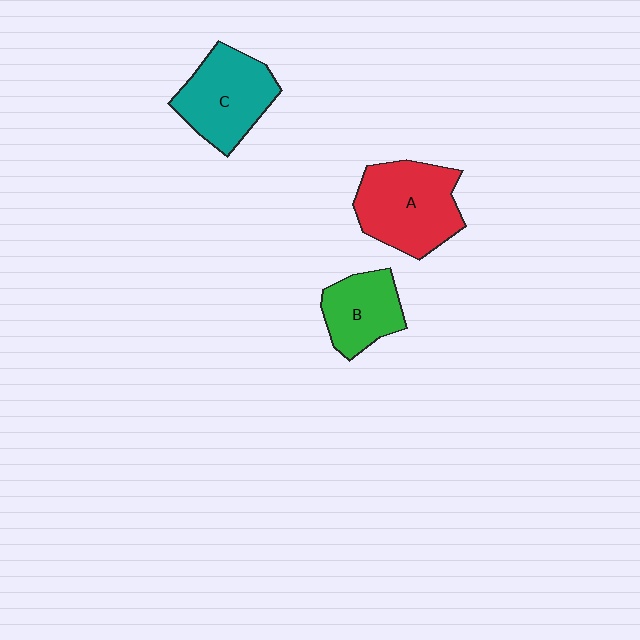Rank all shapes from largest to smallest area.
From largest to smallest: A (red), C (teal), B (green).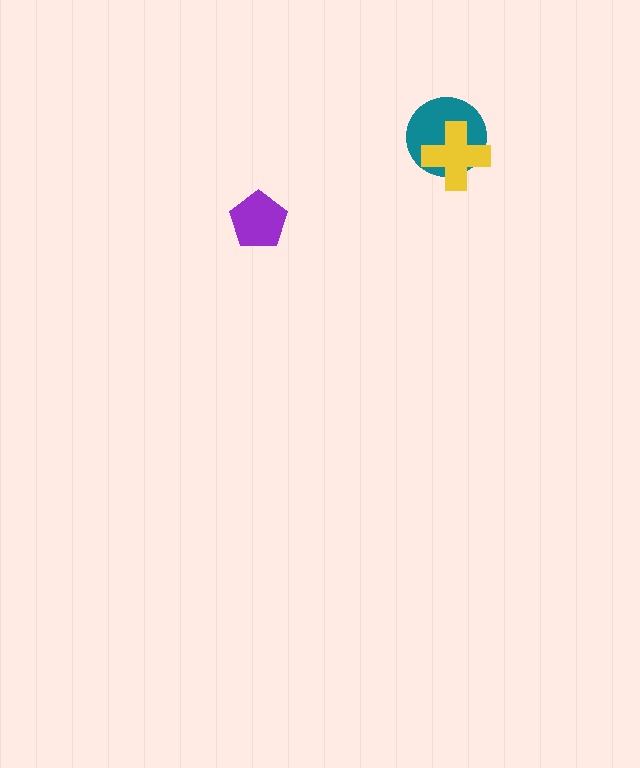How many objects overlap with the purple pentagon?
0 objects overlap with the purple pentagon.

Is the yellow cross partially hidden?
No, no other shape covers it.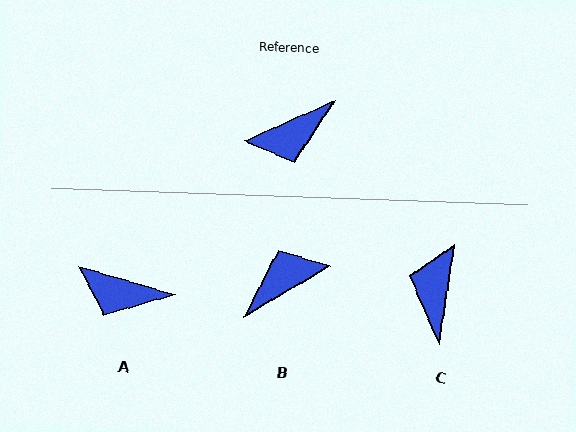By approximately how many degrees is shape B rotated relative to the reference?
Approximately 174 degrees clockwise.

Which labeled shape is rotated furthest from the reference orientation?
B, about 174 degrees away.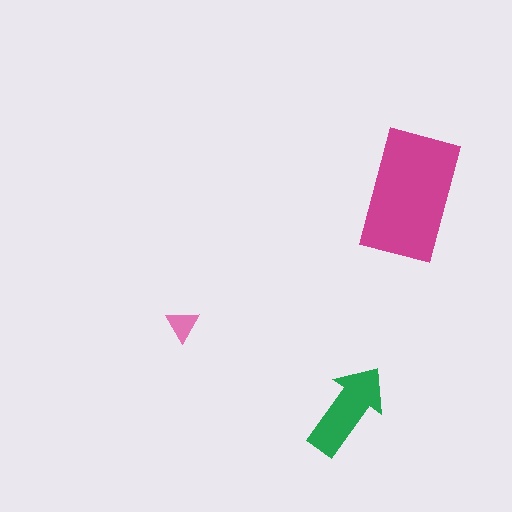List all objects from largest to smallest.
The magenta rectangle, the green arrow, the pink triangle.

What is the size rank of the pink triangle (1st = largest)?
3rd.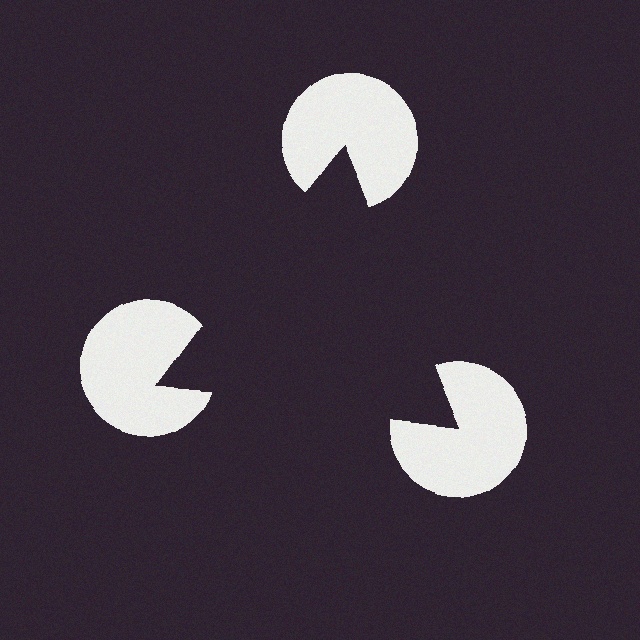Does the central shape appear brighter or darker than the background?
It typically appears slightly darker than the background, even though no actual brightness change is drawn.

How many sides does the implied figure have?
3 sides.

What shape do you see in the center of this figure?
An illusory triangle — its edges are inferred from the aligned wedge cuts in the pac-man discs, not physically drawn.